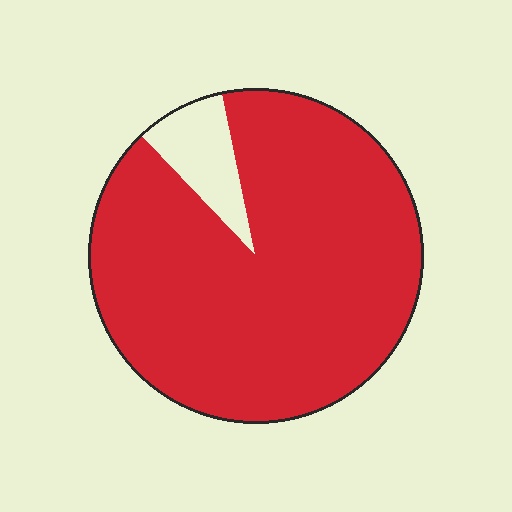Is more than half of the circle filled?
Yes.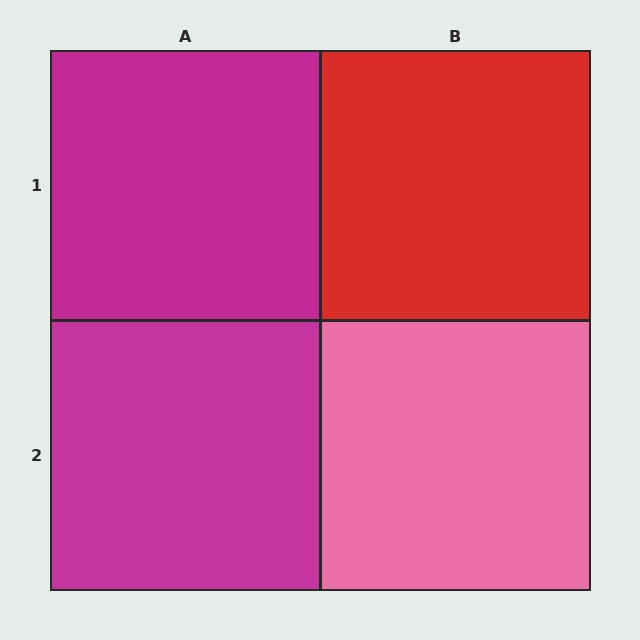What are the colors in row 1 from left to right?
Magenta, red.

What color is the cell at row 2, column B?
Pink.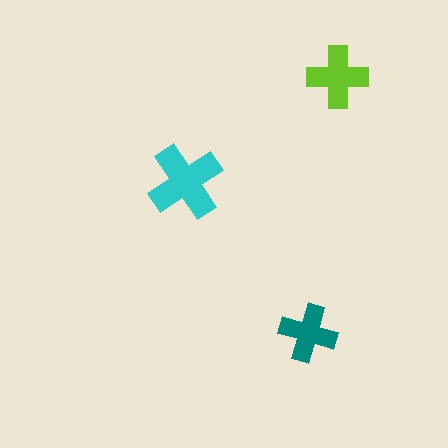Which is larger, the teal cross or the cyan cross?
The cyan one.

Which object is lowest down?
The teal cross is bottommost.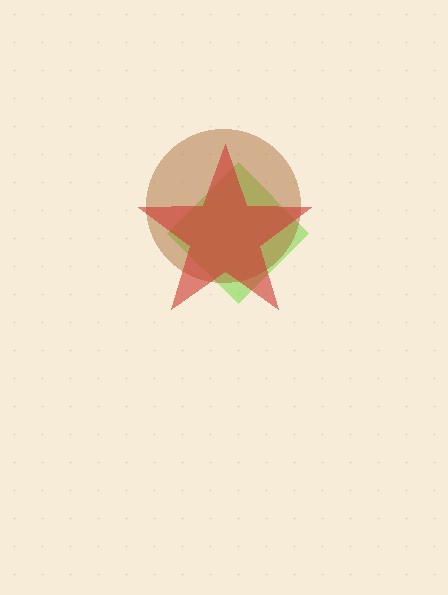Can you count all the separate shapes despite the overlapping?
Yes, there are 3 separate shapes.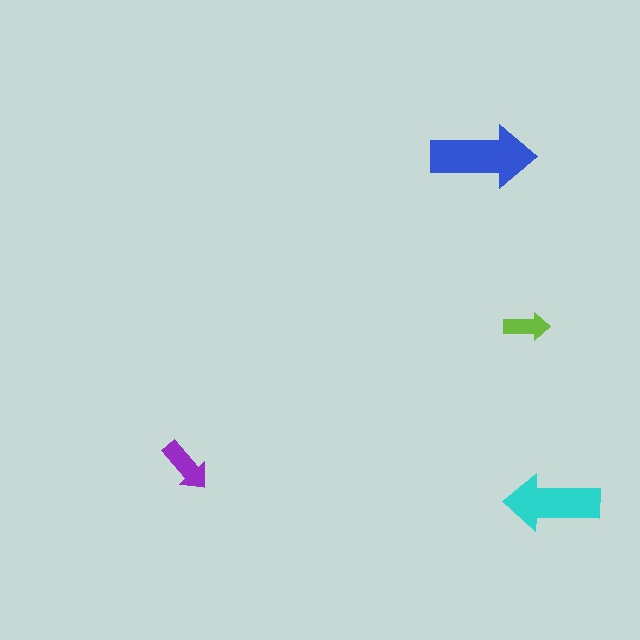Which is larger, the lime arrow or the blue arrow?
The blue one.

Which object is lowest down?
The cyan arrow is bottommost.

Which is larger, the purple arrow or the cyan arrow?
The cyan one.